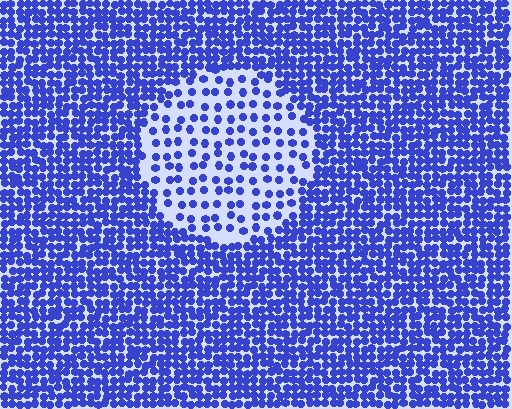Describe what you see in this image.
The image contains small blue elements arranged at two different densities. A circle-shaped region is visible where the elements are less densely packed than the surrounding area.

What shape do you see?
I see a circle.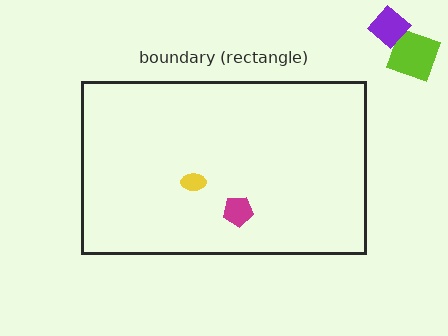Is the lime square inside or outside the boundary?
Outside.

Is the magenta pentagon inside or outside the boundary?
Inside.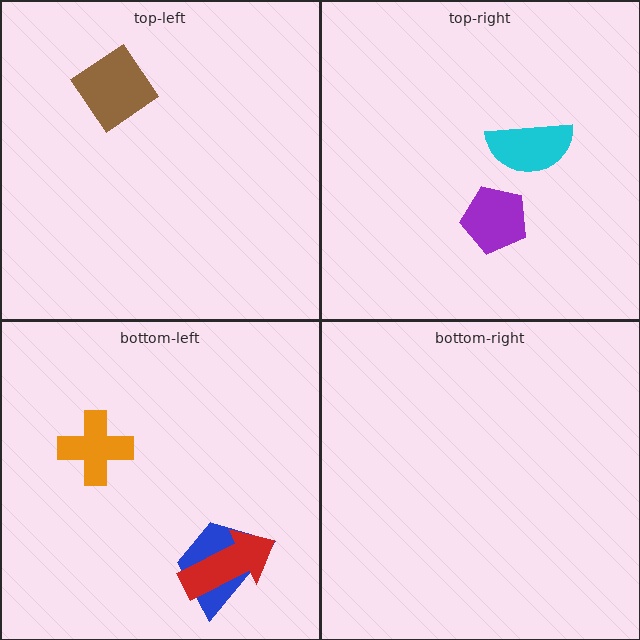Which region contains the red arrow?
The bottom-left region.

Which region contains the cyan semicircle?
The top-right region.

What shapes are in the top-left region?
The brown diamond.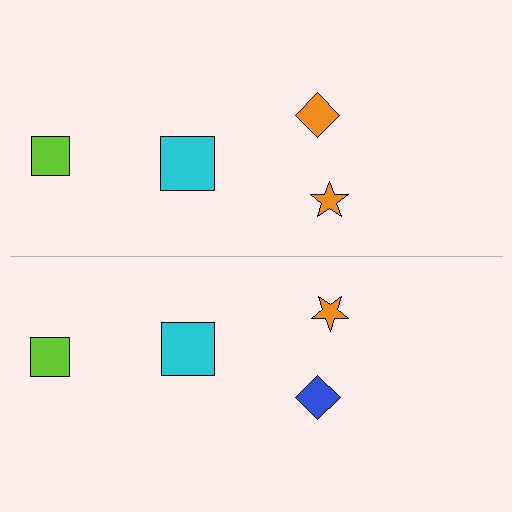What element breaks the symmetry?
The blue diamond on the bottom side breaks the symmetry — its mirror counterpart is orange.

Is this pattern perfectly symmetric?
No, the pattern is not perfectly symmetric. The blue diamond on the bottom side breaks the symmetry — its mirror counterpart is orange.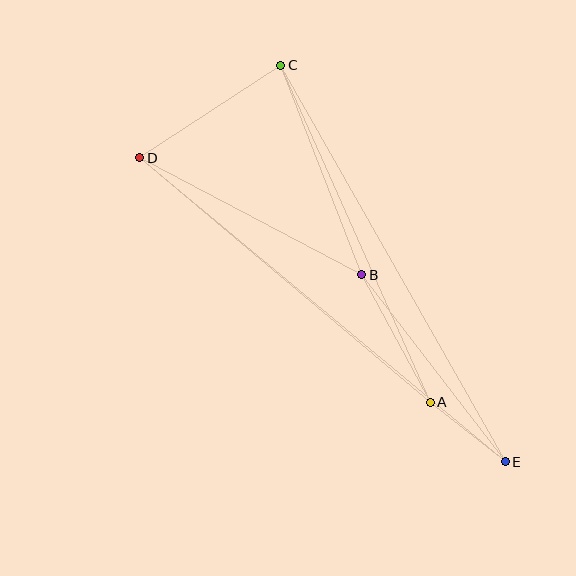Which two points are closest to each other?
Points A and E are closest to each other.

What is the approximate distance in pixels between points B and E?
The distance between B and E is approximately 235 pixels.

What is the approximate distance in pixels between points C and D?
The distance between C and D is approximately 169 pixels.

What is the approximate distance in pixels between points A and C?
The distance between A and C is approximately 369 pixels.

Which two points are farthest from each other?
Points D and E are farthest from each other.